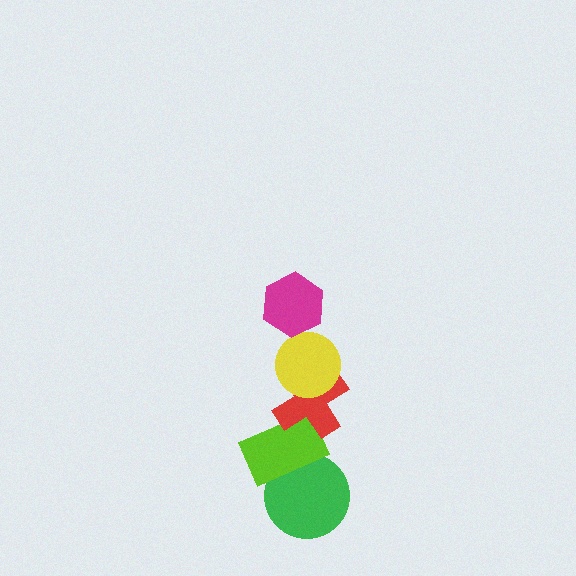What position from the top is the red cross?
The red cross is 3rd from the top.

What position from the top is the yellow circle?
The yellow circle is 2nd from the top.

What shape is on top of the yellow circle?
The magenta hexagon is on top of the yellow circle.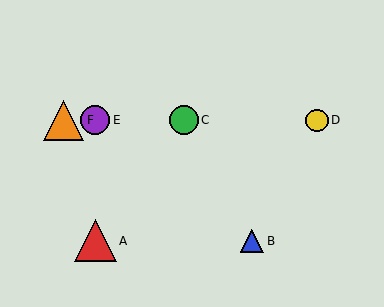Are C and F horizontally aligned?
Yes, both are at y≈120.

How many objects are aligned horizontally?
4 objects (C, D, E, F) are aligned horizontally.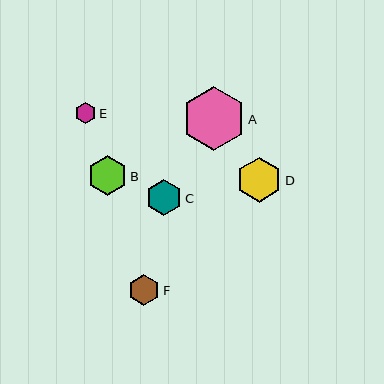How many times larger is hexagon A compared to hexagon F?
Hexagon A is approximately 2.0 times the size of hexagon F.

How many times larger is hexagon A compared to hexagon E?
Hexagon A is approximately 3.1 times the size of hexagon E.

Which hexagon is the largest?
Hexagon A is the largest with a size of approximately 63 pixels.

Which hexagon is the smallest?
Hexagon E is the smallest with a size of approximately 21 pixels.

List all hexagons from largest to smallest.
From largest to smallest: A, D, B, C, F, E.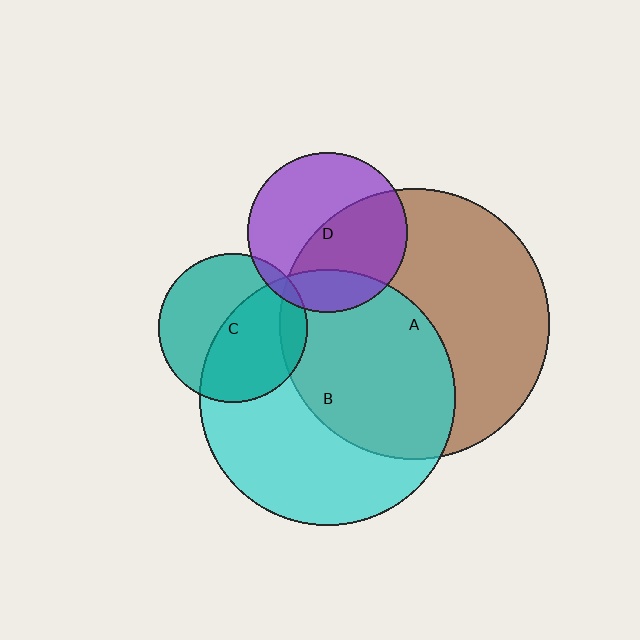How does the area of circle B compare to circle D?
Approximately 2.6 times.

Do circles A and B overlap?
Yes.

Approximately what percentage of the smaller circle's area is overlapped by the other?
Approximately 50%.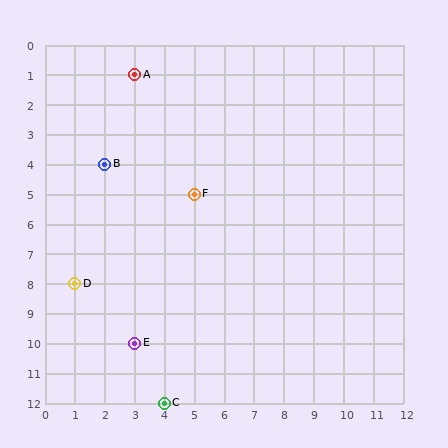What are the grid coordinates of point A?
Point A is at grid coordinates (3, 1).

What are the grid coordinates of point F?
Point F is at grid coordinates (5, 5).